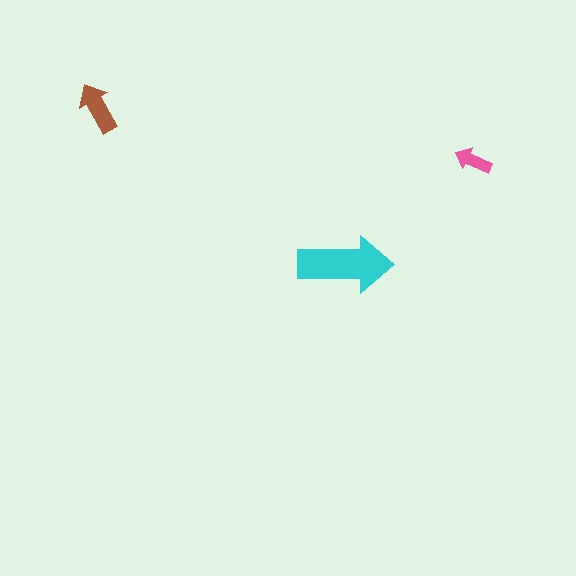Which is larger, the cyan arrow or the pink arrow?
The cyan one.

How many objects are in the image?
There are 3 objects in the image.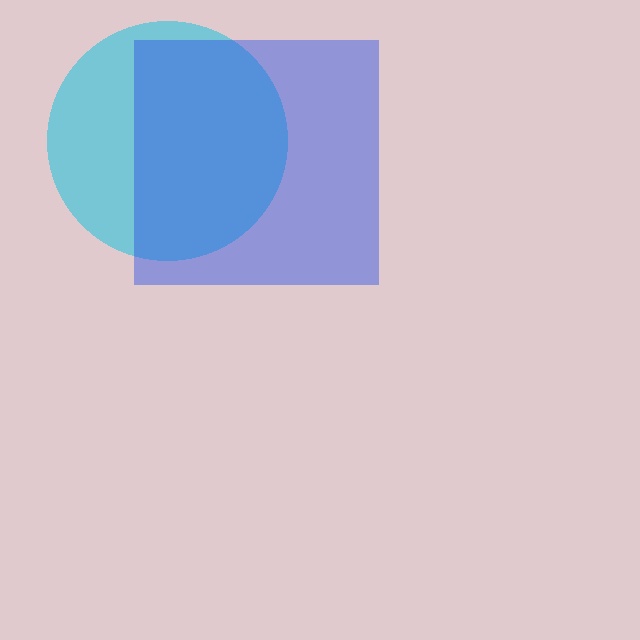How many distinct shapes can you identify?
There are 2 distinct shapes: a cyan circle, a blue square.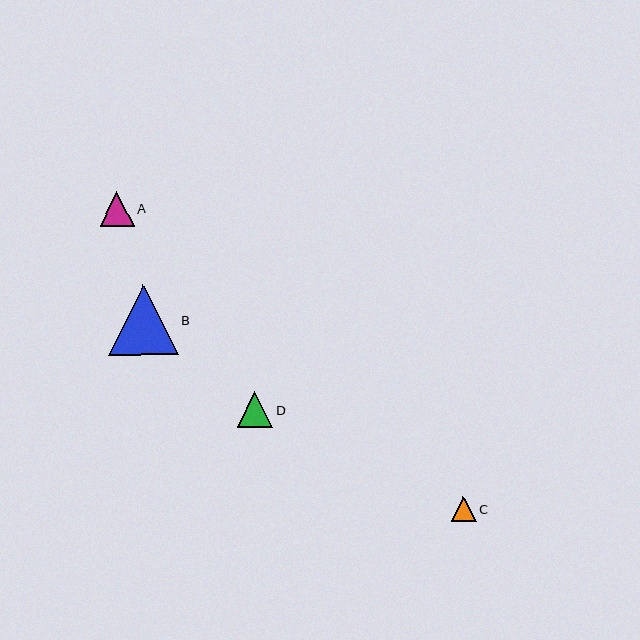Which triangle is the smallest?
Triangle C is the smallest with a size of approximately 25 pixels.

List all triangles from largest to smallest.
From largest to smallest: B, D, A, C.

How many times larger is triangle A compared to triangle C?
Triangle A is approximately 1.4 times the size of triangle C.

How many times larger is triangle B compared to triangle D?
Triangle B is approximately 1.9 times the size of triangle D.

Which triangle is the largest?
Triangle B is the largest with a size of approximately 70 pixels.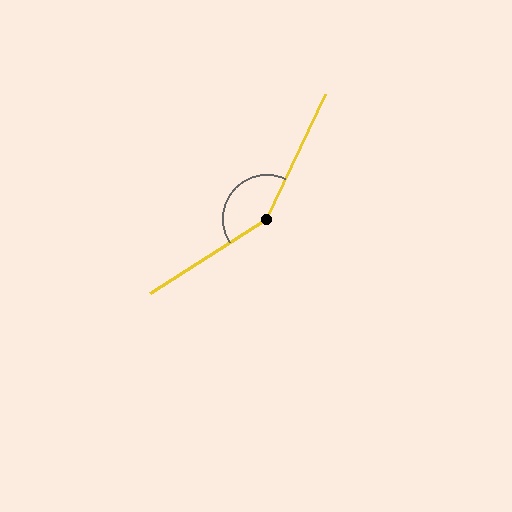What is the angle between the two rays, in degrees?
Approximately 148 degrees.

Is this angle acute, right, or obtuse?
It is obtuse.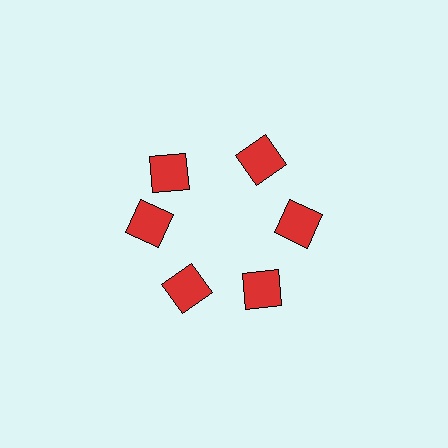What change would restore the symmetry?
The symmetry would be restored by rotating it back into even spacing with its neighbors so that all 6 squares sit at equal angles and equal distance from the center.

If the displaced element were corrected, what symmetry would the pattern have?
It would have 6-fold rotational symmetry — the pattern would map onto itself every 60 degrees.